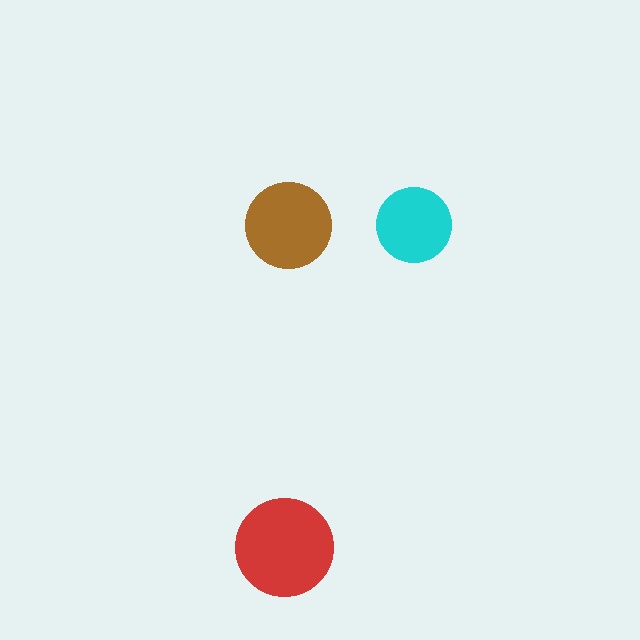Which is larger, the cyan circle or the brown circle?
The brown one.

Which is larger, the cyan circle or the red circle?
The red one.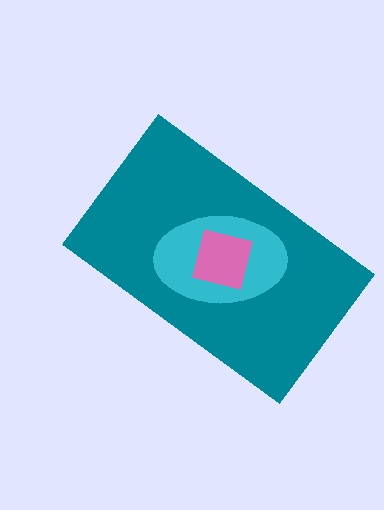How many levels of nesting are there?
3.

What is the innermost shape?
The pink square.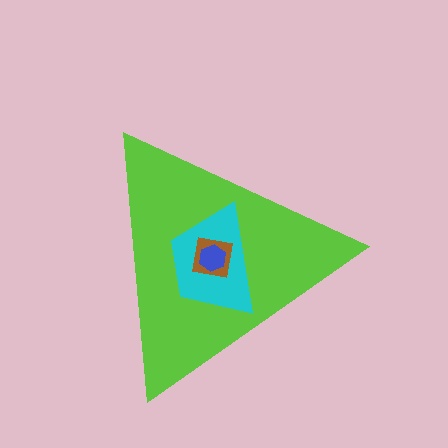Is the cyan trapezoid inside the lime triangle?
Yes.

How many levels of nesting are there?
4.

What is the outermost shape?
The lime triangle.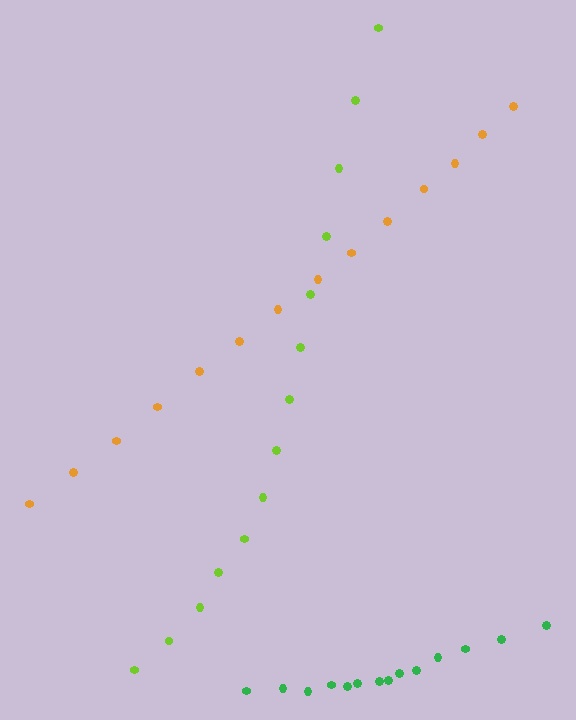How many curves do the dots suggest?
There are 3 distinct paths.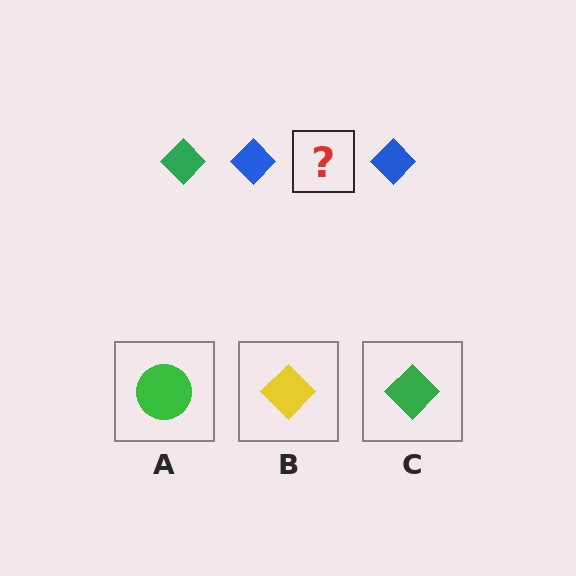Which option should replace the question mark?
Option C.